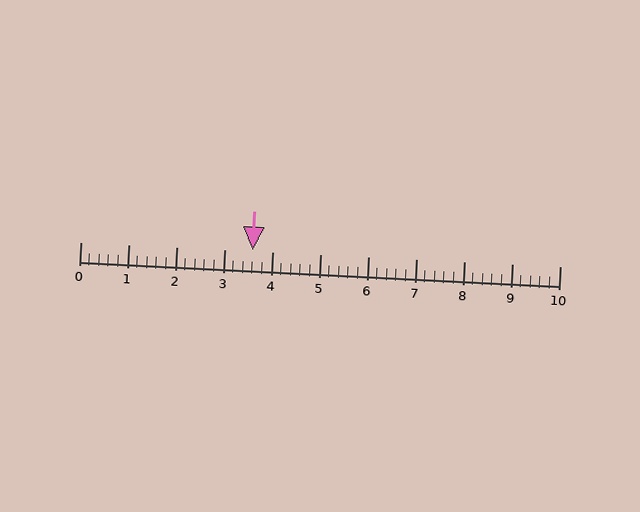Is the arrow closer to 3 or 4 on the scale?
The arrow is closer to 4.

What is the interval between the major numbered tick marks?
The major tick marks are spaced 1 units apart.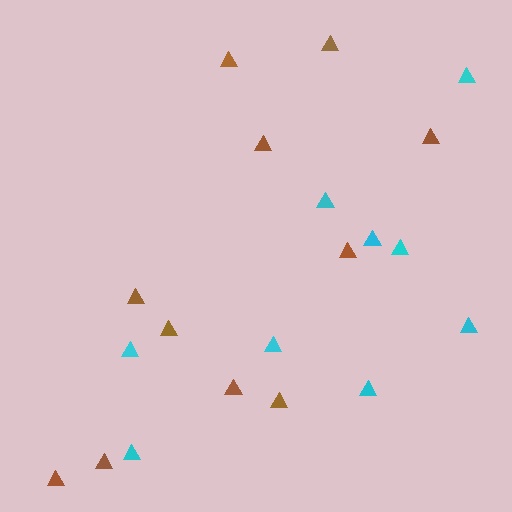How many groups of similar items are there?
There are 2 groups: one group of cyan triangles (9) and one group of brown triangles (11).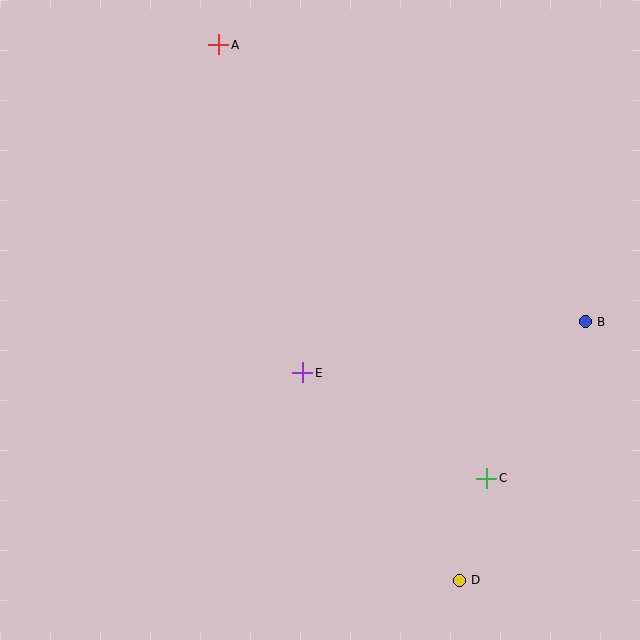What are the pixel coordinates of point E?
Point E is at (303, 373).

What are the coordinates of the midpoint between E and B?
The midpoint between E and B is at (444, 347).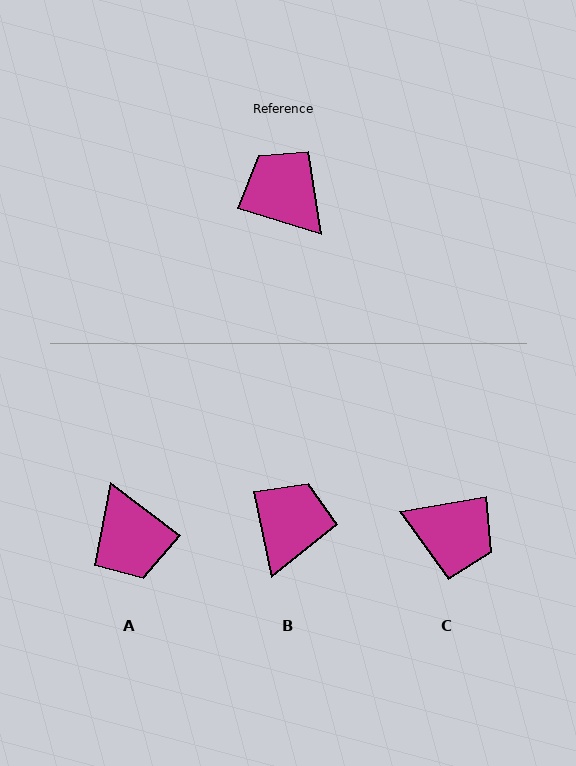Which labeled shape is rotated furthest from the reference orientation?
A, about 160 degrees away.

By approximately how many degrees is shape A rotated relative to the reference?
Approximately 160 degrees counter-clockwise.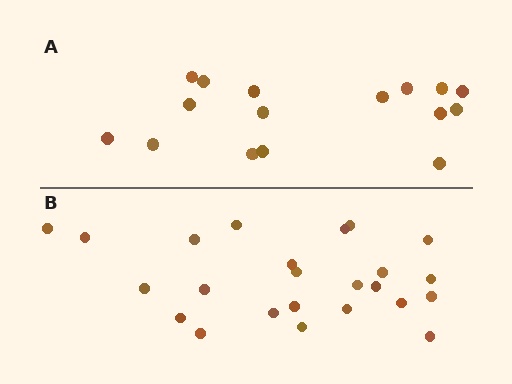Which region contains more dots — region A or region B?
Region B (the bottom region) has more dots.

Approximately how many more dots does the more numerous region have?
Region B has roughly 8 or so more dots than region A.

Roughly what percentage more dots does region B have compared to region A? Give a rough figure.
About 50% more.